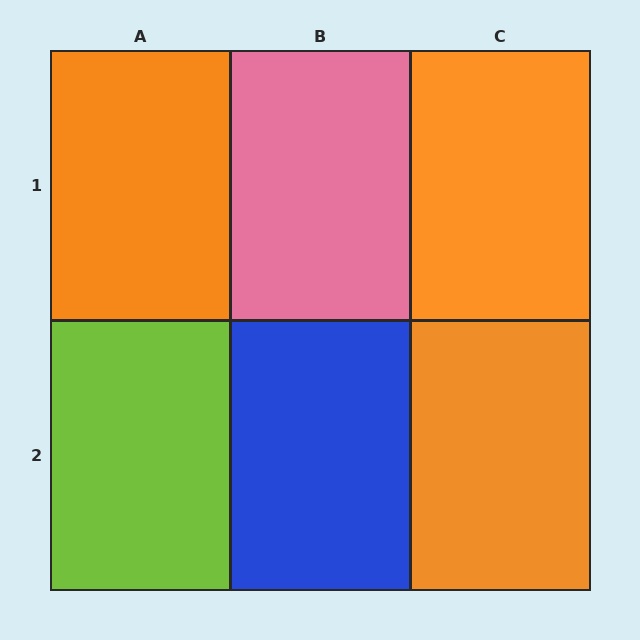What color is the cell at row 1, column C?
Orange.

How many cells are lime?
1 cell is lime.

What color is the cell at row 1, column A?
Orange.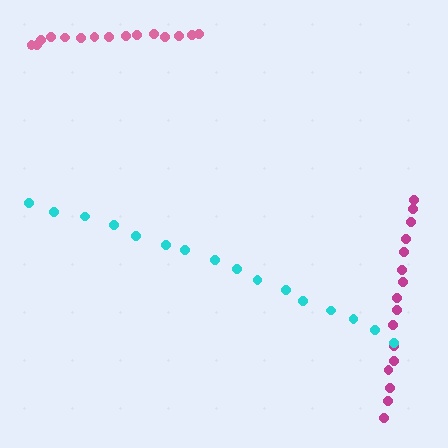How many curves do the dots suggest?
There are 3 distinct paths.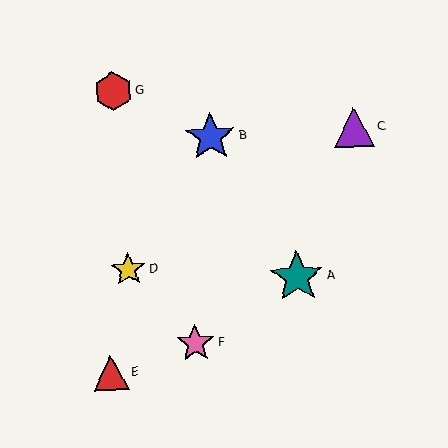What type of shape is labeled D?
Shape D is a yellow star.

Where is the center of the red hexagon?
The center of the red hexagon is at (113, 91).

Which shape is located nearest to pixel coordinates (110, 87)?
The red hexagon (labeled G) at (113, 91) is nearest to that location.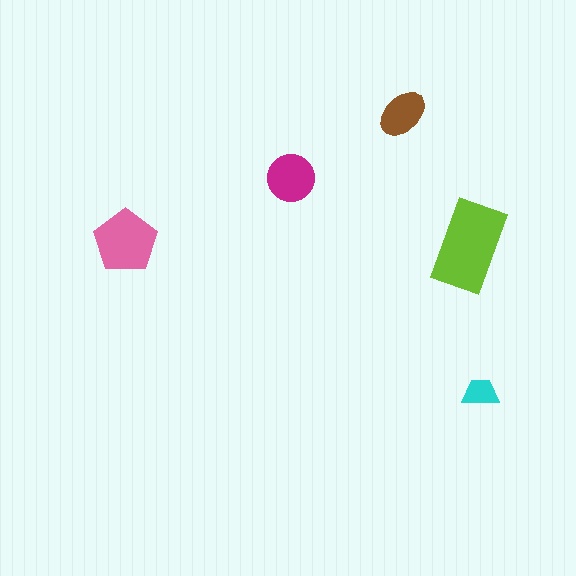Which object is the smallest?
The cyan trapezoid.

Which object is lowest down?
The cyan trapezoid is bottommost.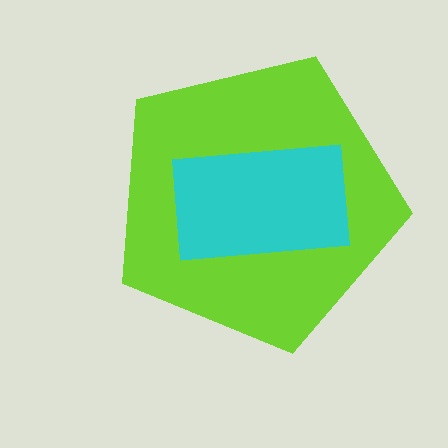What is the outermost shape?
The lime pentagon.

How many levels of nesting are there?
2.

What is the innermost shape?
The cyan rectangle.